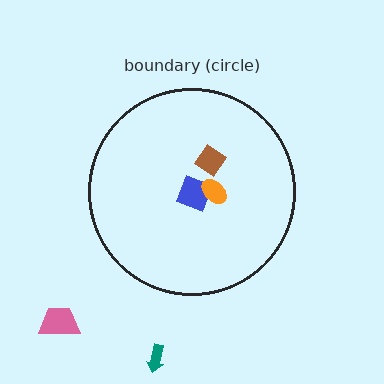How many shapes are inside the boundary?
3 inside, 2 outside.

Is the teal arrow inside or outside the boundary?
Outside.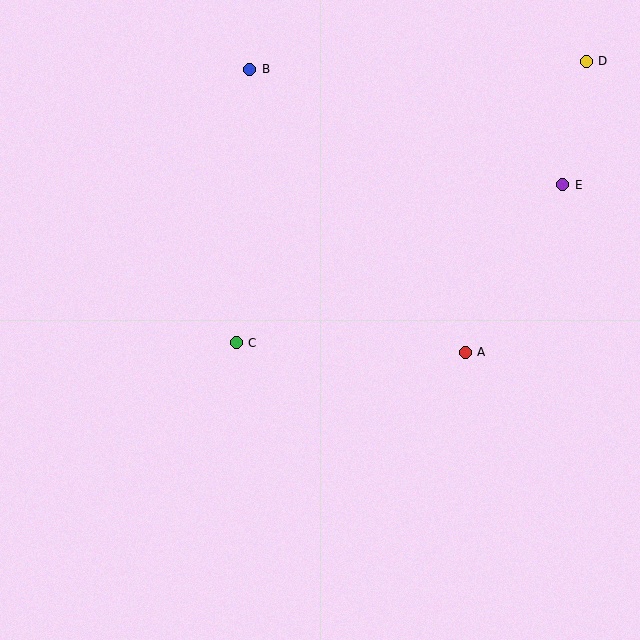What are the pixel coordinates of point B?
Point B is at (250, 69).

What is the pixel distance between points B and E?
The distance between B and E is 333 pixels.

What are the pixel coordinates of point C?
Point C is at (236, 343).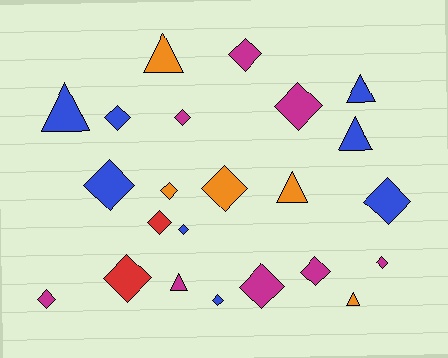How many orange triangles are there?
There are 3 orange triangles.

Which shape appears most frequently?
Diamond, with 16 objects.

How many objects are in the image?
There are 23 objects.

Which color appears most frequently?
Blue, with 8 objects.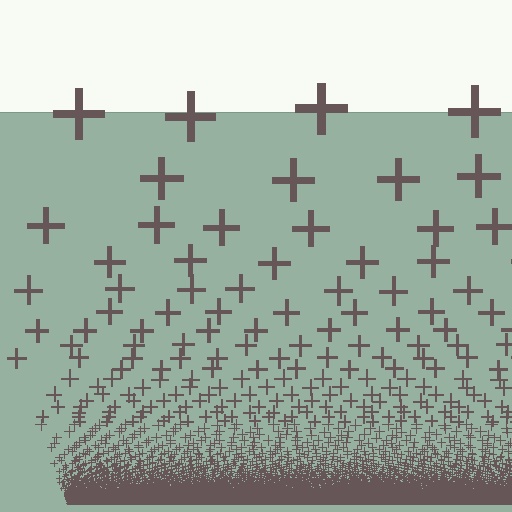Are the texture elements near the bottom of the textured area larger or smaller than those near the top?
Smaller. The gradient is inverted — elements near the bottom are smaller and denser.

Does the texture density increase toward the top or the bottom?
Density increases toward the bottom.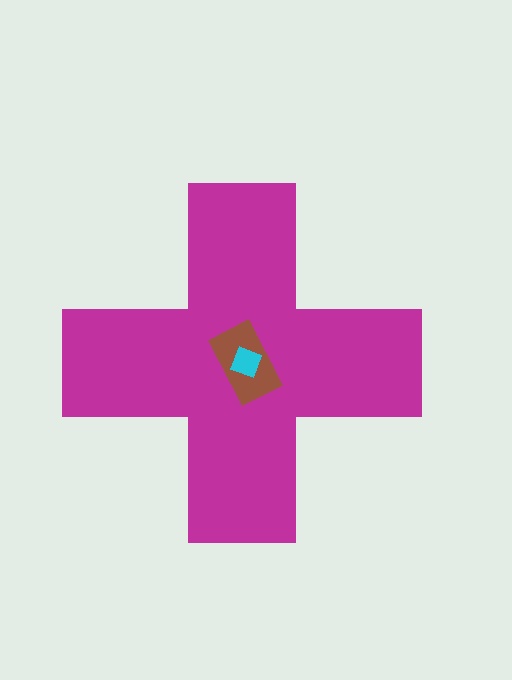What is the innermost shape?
The cyan square.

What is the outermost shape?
The magenta cross.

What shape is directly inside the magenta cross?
The brown rectangle.